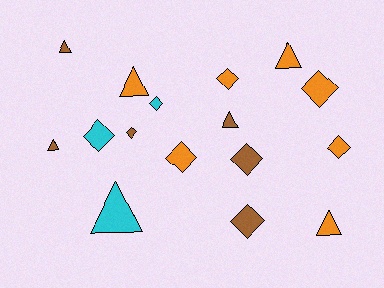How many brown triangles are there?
There are 3 brown triangles.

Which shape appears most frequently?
Diamond, with 9 objects.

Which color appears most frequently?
Orange, with 7 objects.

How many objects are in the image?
There are 16 objects.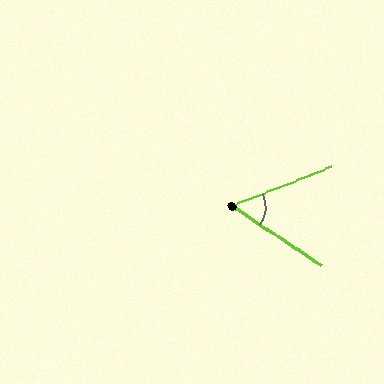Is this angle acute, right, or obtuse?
It is acute.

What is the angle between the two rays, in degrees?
Approximately 55 degrees.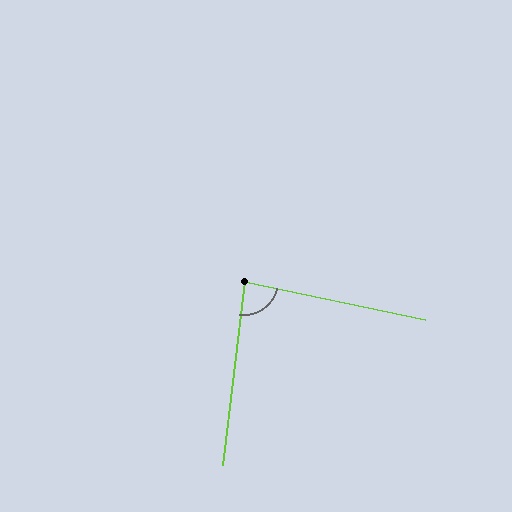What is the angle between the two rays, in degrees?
Approximately 85 degrees.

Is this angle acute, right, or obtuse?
It is acute.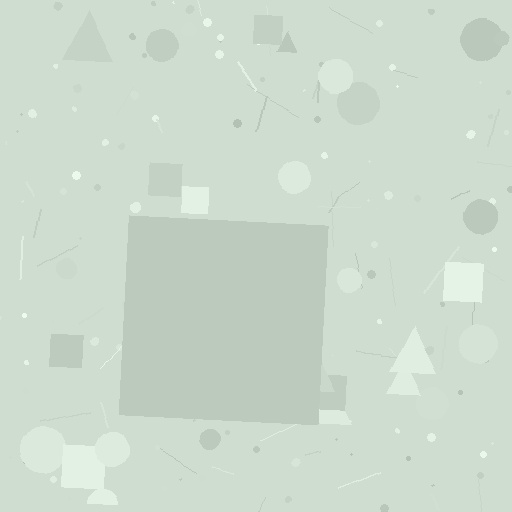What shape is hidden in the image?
A square is hidden in the image.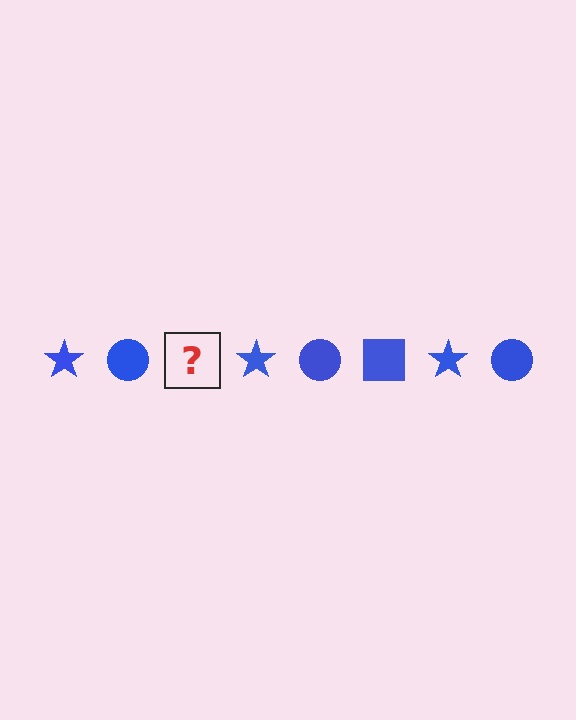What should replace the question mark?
The question mark should be replaced with a blue square.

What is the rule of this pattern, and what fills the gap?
The rule is that the pattern cycles through star, circle, square shapes in blue. The gap should be filled with a blue square.